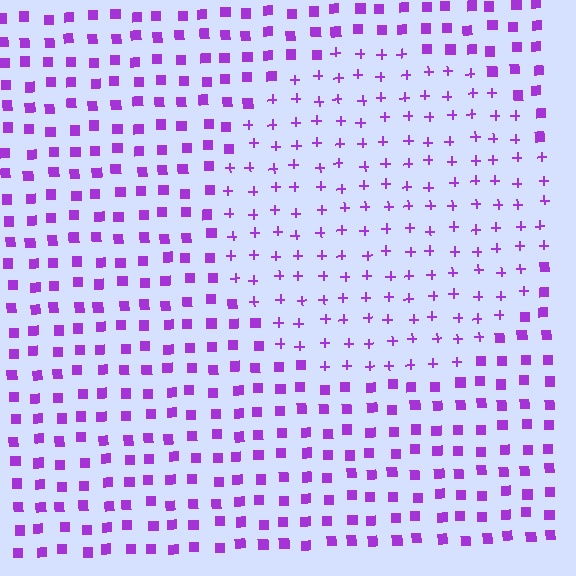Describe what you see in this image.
The image is filled with small purple elements arranged in a uniform grid. A circle-shaped region contains plus signs, while the surrounding area contains squares. The boundary is defined purely by the change in element shape.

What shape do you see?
I see a circle.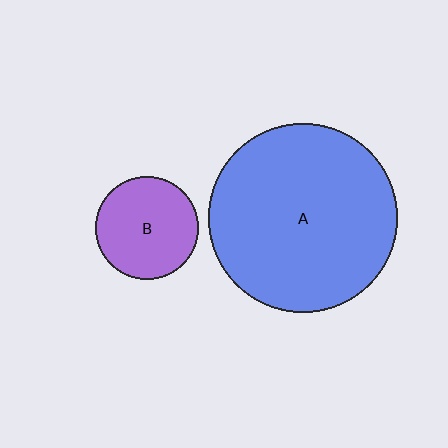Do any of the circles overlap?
No, none of the circles overlap.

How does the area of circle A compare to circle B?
Approximately 3.4 times.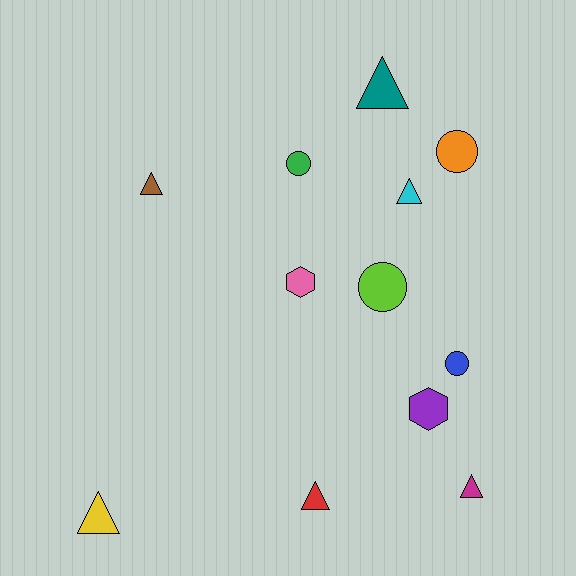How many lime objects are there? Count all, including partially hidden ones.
There is 1 lime object.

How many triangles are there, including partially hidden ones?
There are 6 triangles.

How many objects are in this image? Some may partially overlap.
There are 12 objects.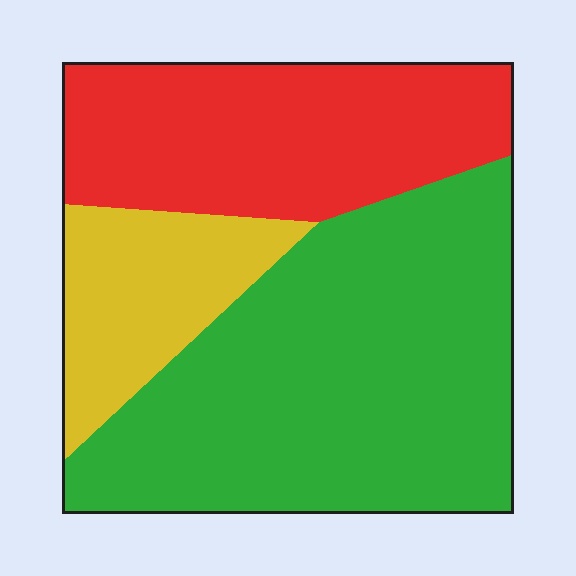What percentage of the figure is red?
Red covers 31% of the figure.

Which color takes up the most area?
Green, at roughly 55%.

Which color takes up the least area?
Yellow, at roughly 15%.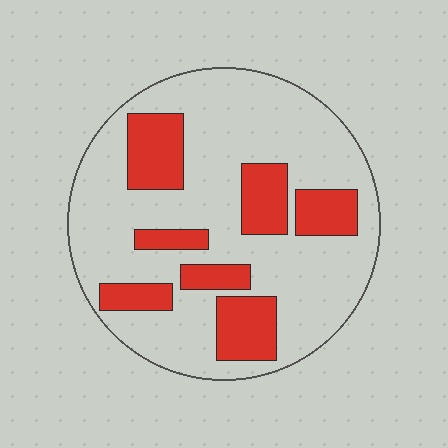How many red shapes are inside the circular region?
7.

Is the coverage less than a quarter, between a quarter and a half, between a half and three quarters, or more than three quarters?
Between a quarter and a half.